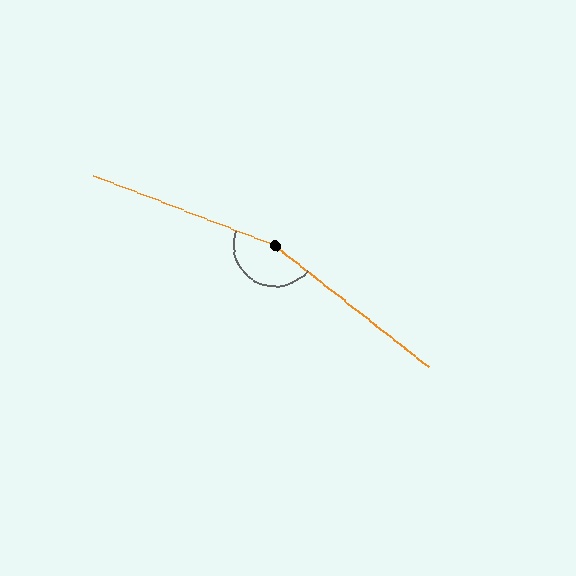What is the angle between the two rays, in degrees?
Approximately 162 degrees.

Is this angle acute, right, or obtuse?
It is obtuse.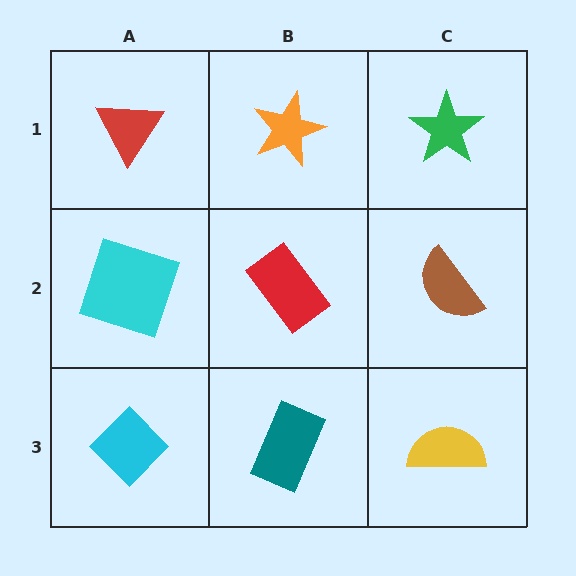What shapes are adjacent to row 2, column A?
A red triangle (row 1, column A), a cyan diamond (row 3, column A), a red rectangle (row 2, column B).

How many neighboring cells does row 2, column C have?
3.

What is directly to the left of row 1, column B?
A red triangle.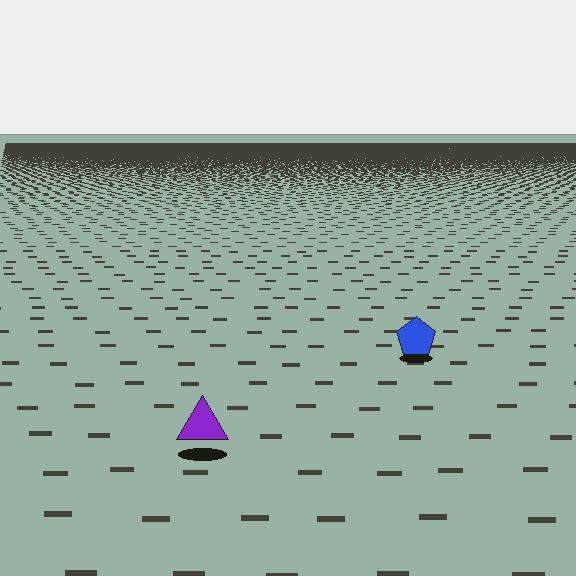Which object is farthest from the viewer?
The blue pentagon is farthest from the viewer. It appears smaller and the ground texture around it is denser.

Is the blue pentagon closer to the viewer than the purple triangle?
No. The purple triangle is closer — you can tell from the texture gradient: the ground texture is coarser near it.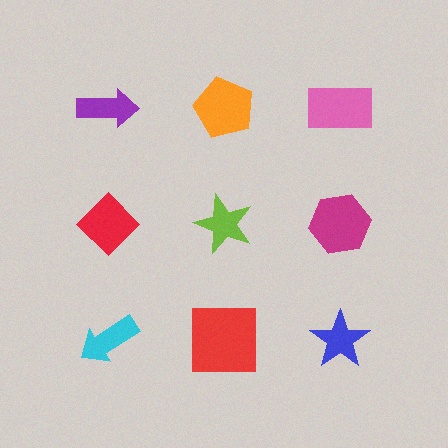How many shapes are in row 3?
3 shapes.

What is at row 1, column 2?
An orange pentagon.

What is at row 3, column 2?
A red square.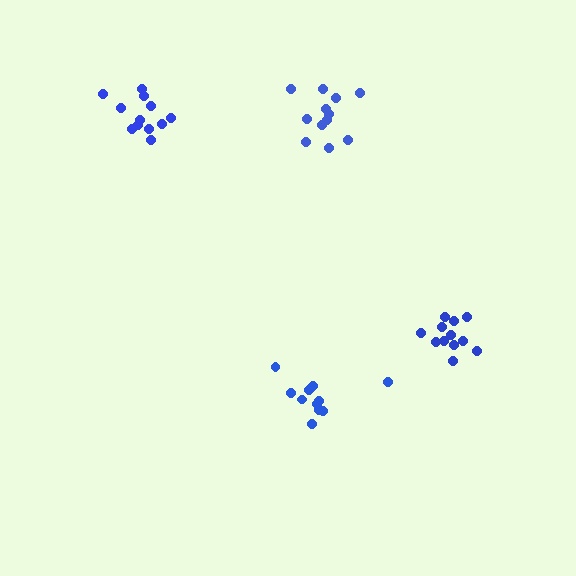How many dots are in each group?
Group 1: 12 dots, Group 2: 12 dots, Group 3: 11 dots, Group 4: 12 dots (47 total).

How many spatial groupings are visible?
There are 4 spatial groupings.